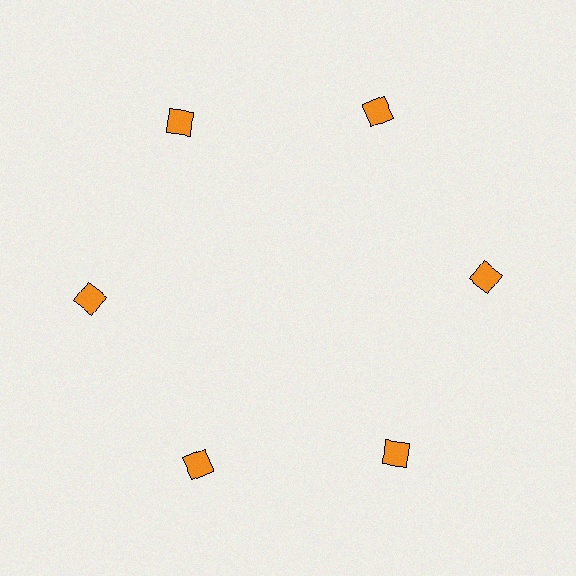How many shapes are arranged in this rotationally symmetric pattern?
There are 6 shapes, arranged in 6 groups of 1.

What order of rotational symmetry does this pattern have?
This pattern has 6-fold rotational symmetry.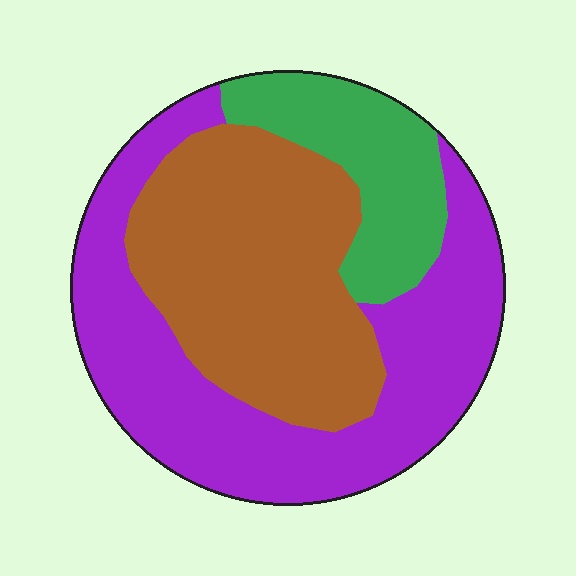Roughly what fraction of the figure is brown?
Brown covers 37% of the figure.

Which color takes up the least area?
Green, at roughly 15%.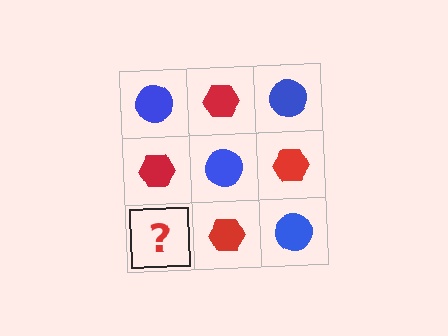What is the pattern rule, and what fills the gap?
The rule is that it alternates blue circle and red hexagon in a checkerboard pattern. The gap should be filled with a blue circle.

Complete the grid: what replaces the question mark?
The question mark should be replaced with a blue circle.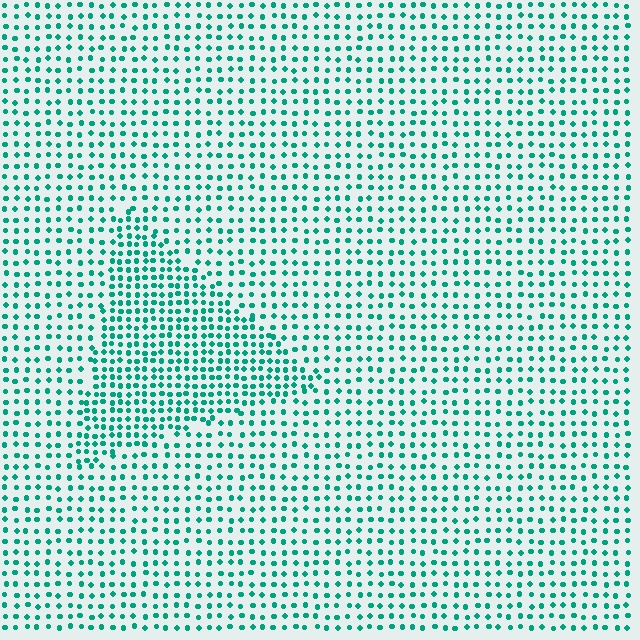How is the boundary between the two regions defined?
The boundary is defined by a change in element density (approximately 1.7x ratio). All elements are the same color, size, and shape.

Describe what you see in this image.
The image contains small teal elements arranged at two different densities. A triangle-shaped region is visible where the elements are more densely packed than the surrounding area.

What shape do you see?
I see a triangle.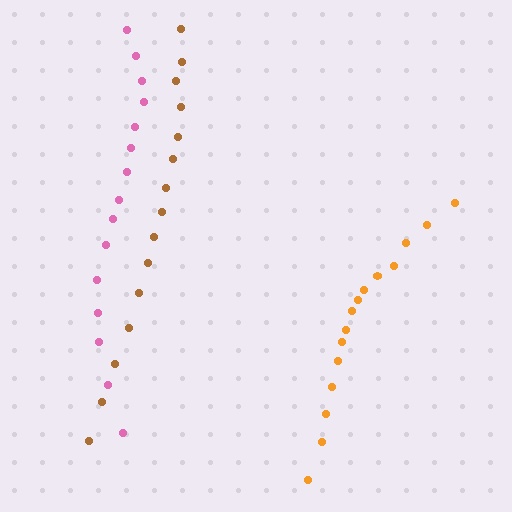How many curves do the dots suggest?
There are 3 distinct paths.